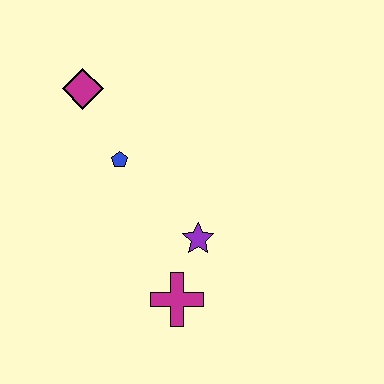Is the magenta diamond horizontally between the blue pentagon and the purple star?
No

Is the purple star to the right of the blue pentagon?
Yes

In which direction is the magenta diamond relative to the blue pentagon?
The magenta diamond is above the blue pentagon.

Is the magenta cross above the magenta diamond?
No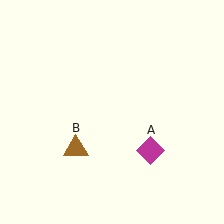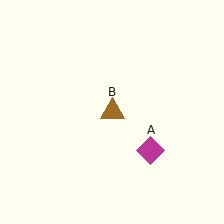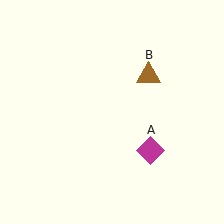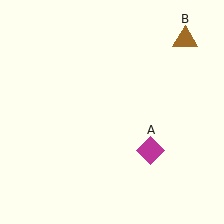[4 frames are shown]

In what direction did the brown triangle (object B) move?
The brown triangle (object B) moved up and to the right.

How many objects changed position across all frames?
1 object changed position: brown triangle (object B).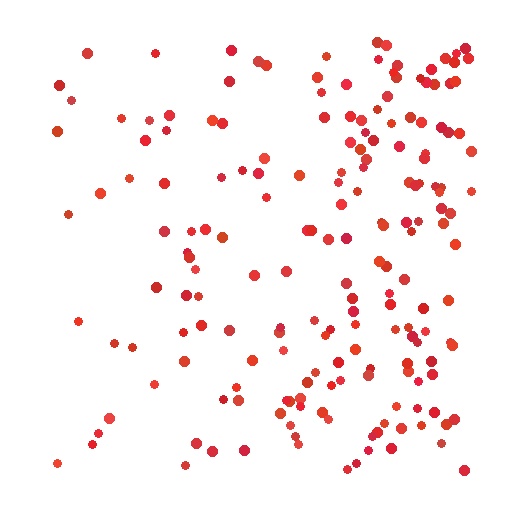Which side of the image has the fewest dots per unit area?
The left.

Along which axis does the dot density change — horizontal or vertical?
Horizontal.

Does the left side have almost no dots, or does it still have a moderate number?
Still a moderate number, just noticeably fewer than the right.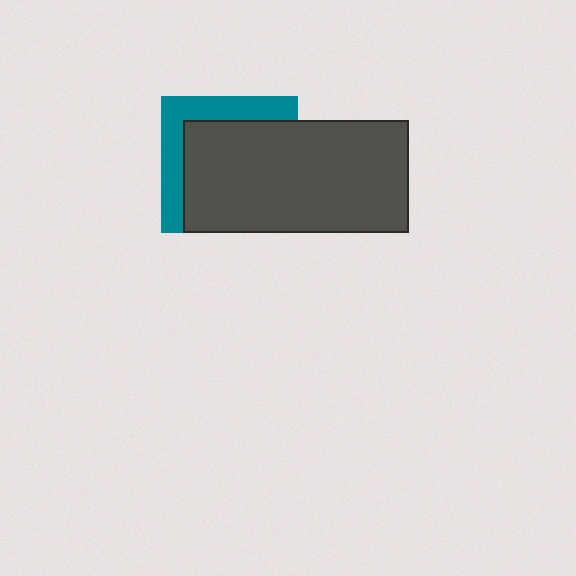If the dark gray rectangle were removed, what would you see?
You would see the complete teal square.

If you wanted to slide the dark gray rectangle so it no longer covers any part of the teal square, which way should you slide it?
Slide it toward the lower-right — that is the most direct way to separate the two shapes.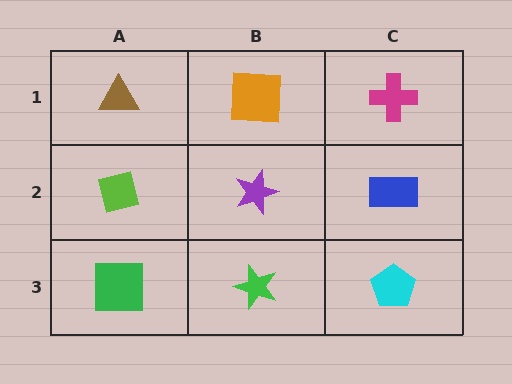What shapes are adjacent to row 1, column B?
A purple star (row 2, column B), a brown triangle (row 1, column A), a magenta cross (row 1, column C).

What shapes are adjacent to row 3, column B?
A purple star (row 2, column B), a green square (row 3, column A), a cyan pentagon (row 3, column C).